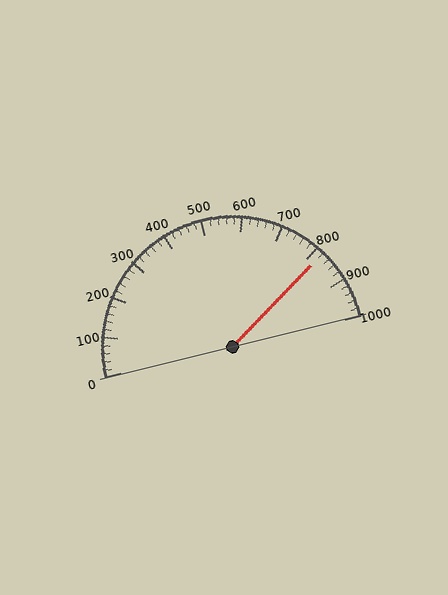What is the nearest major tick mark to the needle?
The nearest major tick mark is 800.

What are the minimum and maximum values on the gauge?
The gauge ranges from 0 to 1000.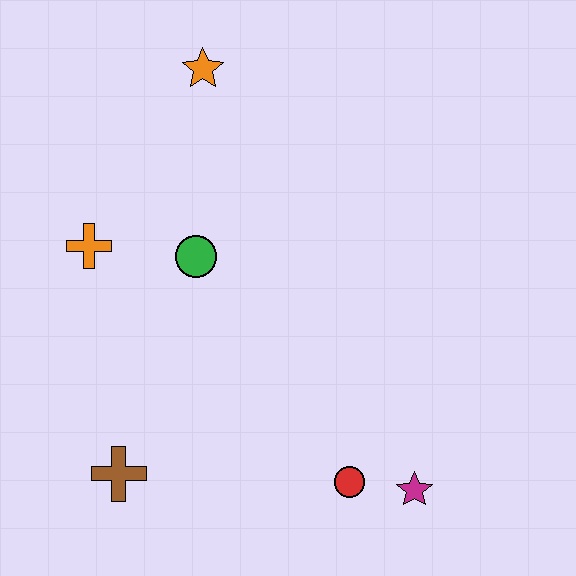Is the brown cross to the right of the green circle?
No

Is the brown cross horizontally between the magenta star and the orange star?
No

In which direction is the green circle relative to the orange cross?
The green circle is to the right of the orange cross.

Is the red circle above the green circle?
No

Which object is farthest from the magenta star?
The orange star is farthest from the magenta star.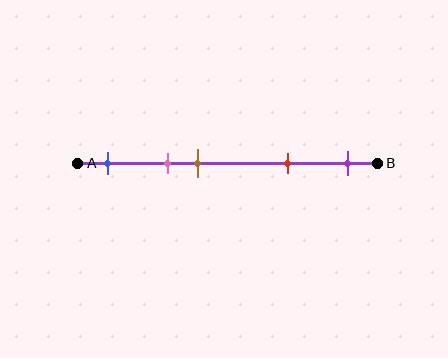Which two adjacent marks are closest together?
The pink and brown marks are the closest adjacent pair.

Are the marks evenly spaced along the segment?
No, the marks are not evenly spaced.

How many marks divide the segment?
There are 5 marks dividing the segment.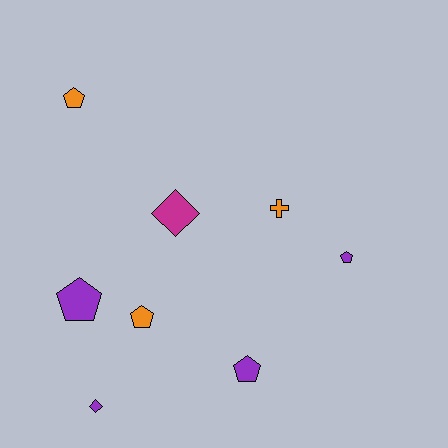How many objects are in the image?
There are 8 objects.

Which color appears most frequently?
Purple, with 4 objects.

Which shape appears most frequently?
Pentagon, with 5 objects.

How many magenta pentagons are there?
There are no magenta pentagons.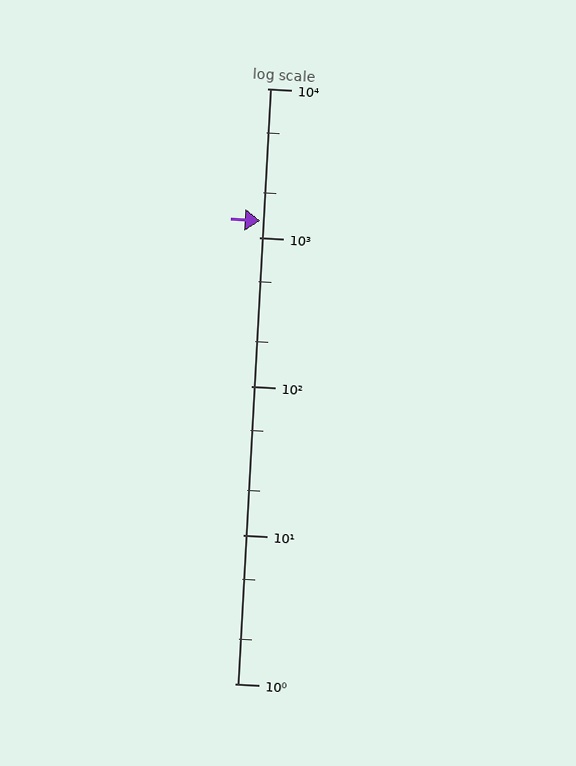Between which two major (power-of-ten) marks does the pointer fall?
The pointer is between 1000 and 10000.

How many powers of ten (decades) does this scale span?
The scale spans 4 decades, from 1 to 10000.